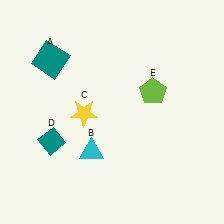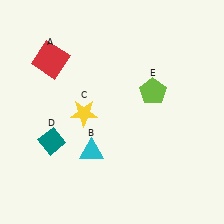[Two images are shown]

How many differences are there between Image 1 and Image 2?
There is 1 difference between the two images.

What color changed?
The square (A) changed from teal in Image 1 to red in Image 2.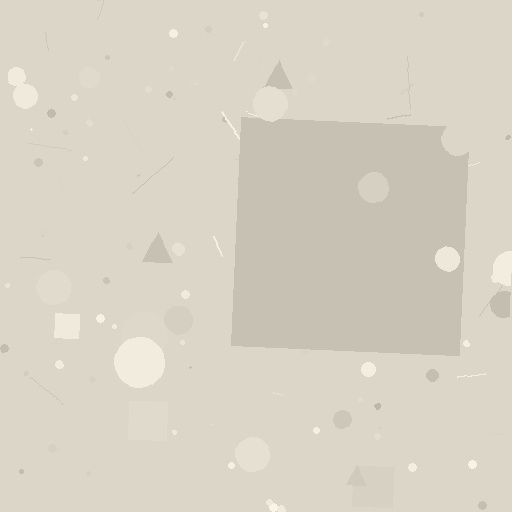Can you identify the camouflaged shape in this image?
The camouflaged shape is a square.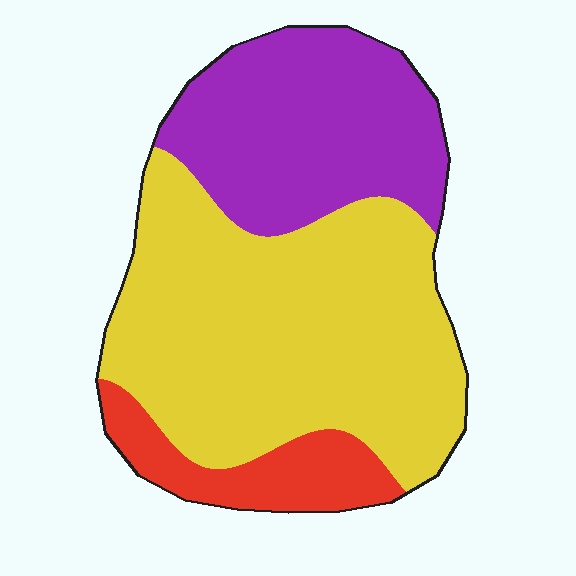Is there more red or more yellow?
Yellow.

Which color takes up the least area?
Red, at roughly 10%.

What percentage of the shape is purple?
Purple takes up between a quarter and a half of the shape.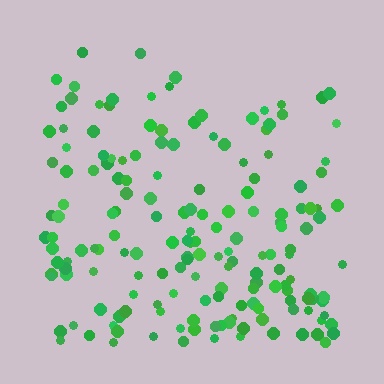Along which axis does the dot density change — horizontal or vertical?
Vertical.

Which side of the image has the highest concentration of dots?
The bottom.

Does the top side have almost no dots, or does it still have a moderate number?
Still a moderate number, just noticeably fewer than the bottom.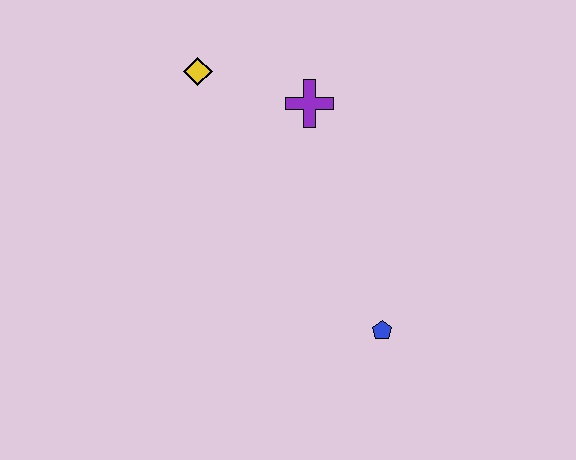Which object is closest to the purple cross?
The yellow diamond is closest to the purple cross.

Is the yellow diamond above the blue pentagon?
Yes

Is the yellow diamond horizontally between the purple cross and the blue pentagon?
No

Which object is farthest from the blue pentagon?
The yellow diamond is farthest from the blue pentagon.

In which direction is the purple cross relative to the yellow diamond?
The purple cross is to the right of the yellow diamond.